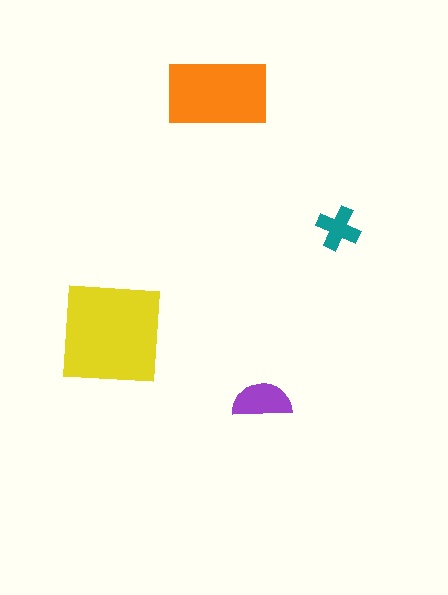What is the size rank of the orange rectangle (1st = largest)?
2nd.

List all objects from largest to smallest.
The yellow square, the orange rectangle, the purple semicircle, the teal cross.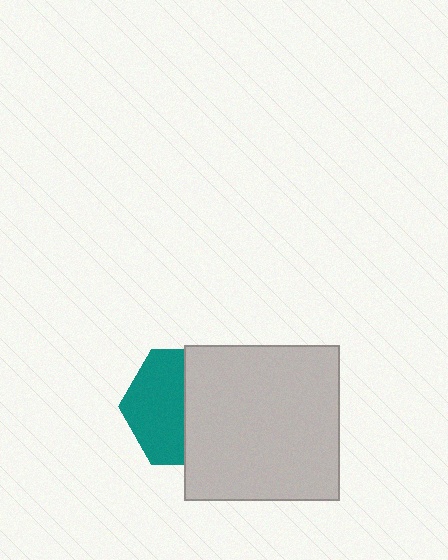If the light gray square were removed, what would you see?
You would see the complete teal hexagon.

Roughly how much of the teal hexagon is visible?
About half of it is visible (roughly 49%).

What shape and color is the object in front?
The object in front is a light gray square.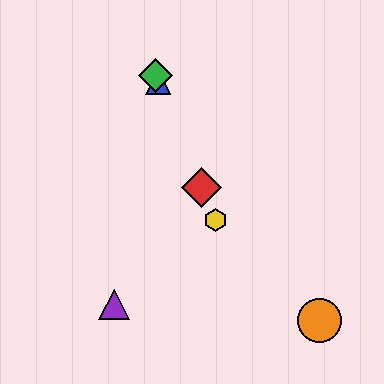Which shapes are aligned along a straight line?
The red diamond, the blue triangle, the green diamond, the yellow hexagon are aligned along a straight line.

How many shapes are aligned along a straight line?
4 shapes (the red diamond, the blue triangle, the green diamond, the yellow hexagon) are aligned along a straight line.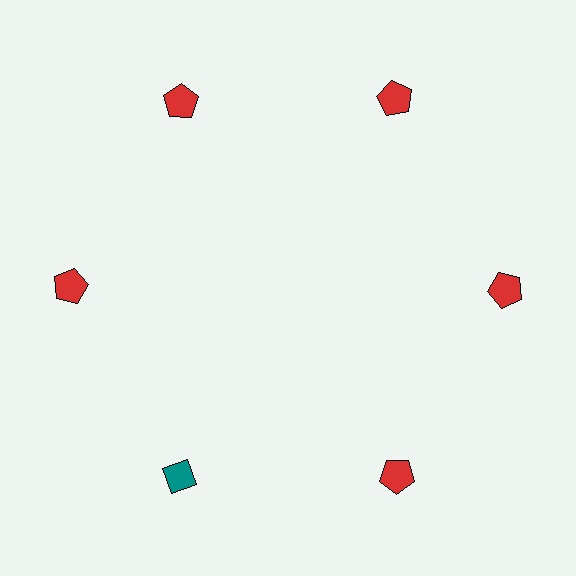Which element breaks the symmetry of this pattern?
The teal diamond at roughly the 7 o'clock position breaks the symmetry. All other shapes are red pentagons.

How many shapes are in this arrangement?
There are 6 shapes arranged in a ring pattern.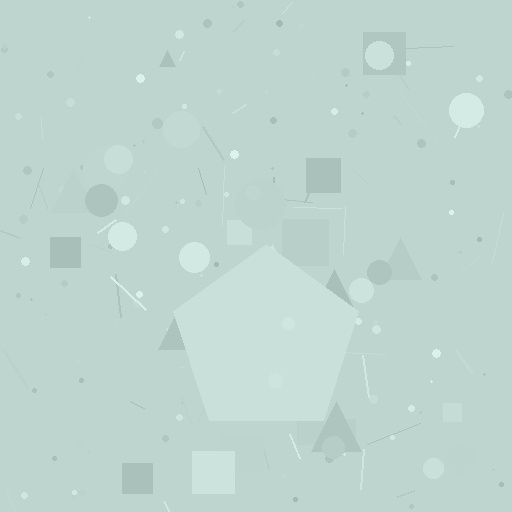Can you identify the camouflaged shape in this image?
The camouflaged shape is a pentagon.